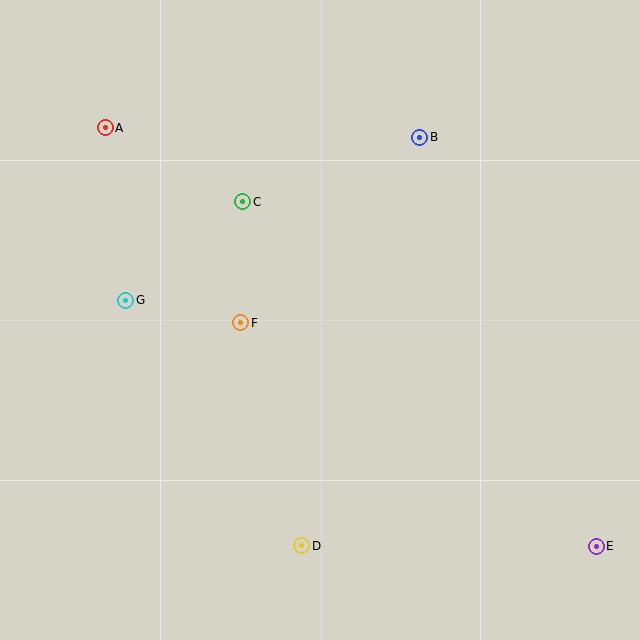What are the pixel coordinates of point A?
Point A is at (105, 128).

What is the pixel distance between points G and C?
The distance between G and C is 153 pixels.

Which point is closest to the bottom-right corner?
Point E is closest to the bottom-right corner.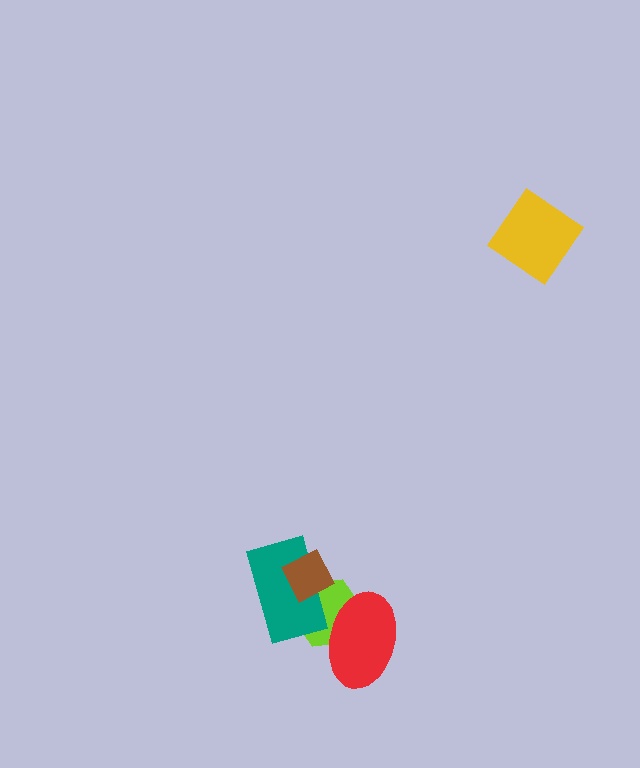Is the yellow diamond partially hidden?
No, no other shape covers it.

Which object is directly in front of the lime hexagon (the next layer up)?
The teal rectangle is directly in front of the lime hexagon.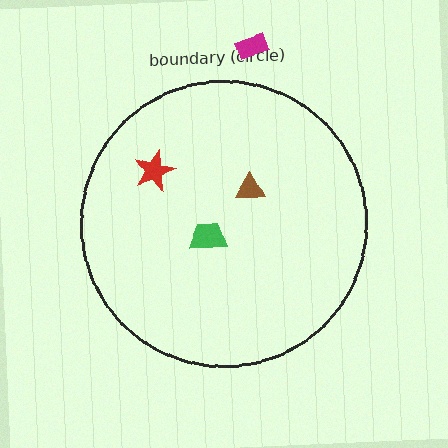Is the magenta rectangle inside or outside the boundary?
Outside.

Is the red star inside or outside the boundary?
Inside.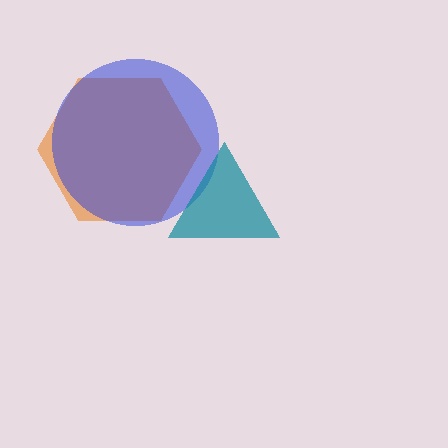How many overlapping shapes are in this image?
There are 3 overlapping shapes in the image.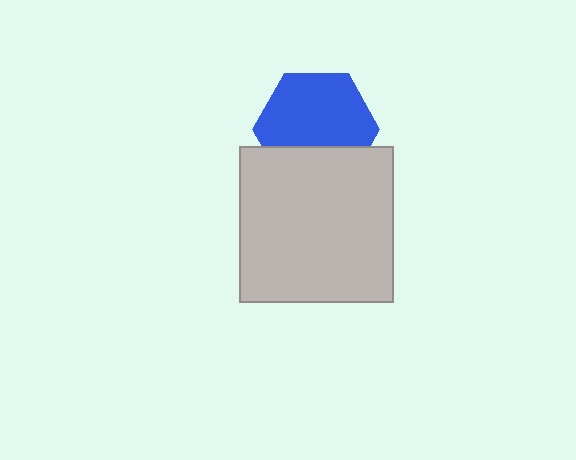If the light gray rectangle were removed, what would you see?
You would see the complete blue hexagon.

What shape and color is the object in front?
The object in front is a light gray rectangle.